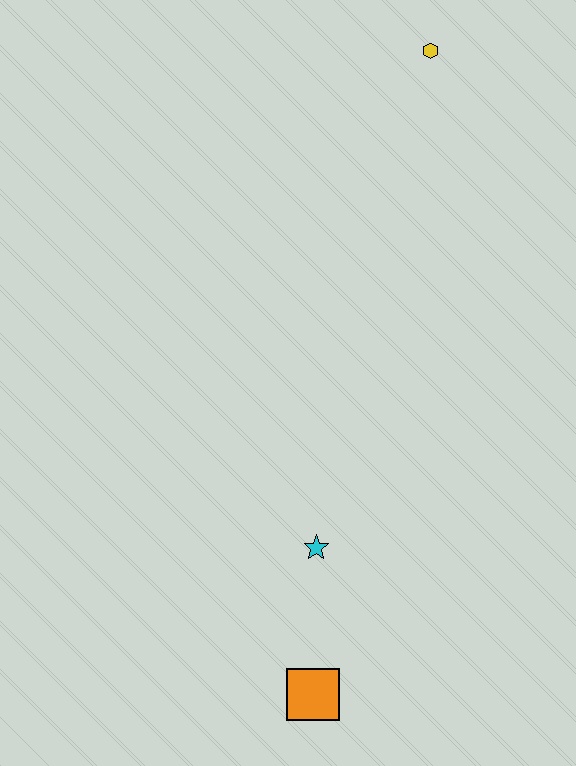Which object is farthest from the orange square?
The yellow hexagon is farthest from the orange square.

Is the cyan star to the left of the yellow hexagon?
Yes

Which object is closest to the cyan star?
The orange square is closest to the cyan star.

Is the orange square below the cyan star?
Yes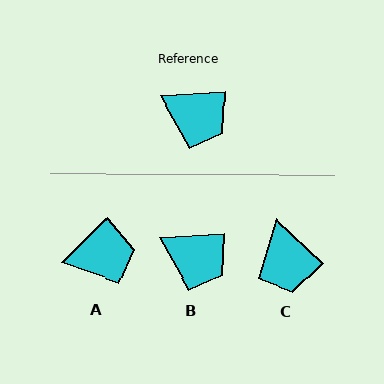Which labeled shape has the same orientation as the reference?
B.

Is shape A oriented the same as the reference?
No, it is off by about 42 degrees.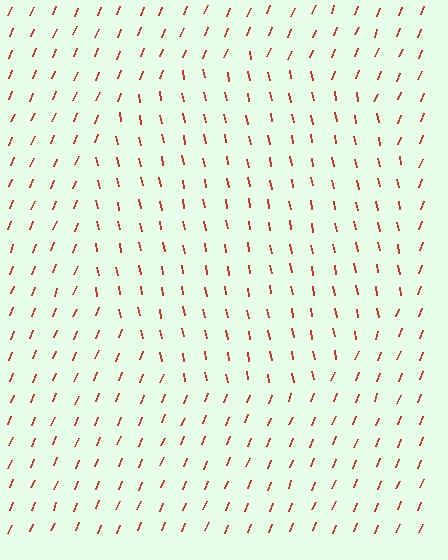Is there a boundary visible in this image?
Yes, there is a texture boundary formed by a change in line orientation.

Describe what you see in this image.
The image is filled with small red line segments. A circle region in the image has lines oriented differently from the surrounding lines, creating a visible texture boundary.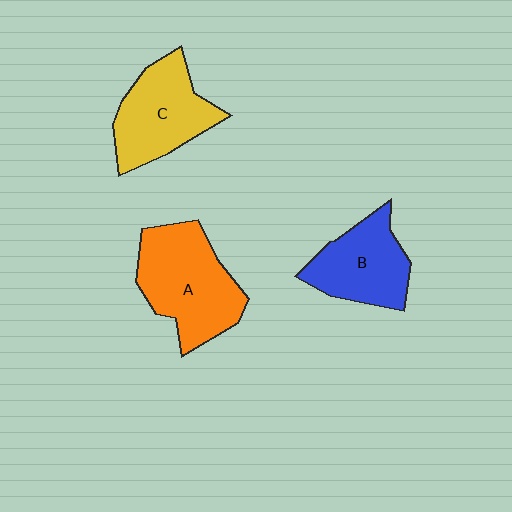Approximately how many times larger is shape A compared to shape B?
Approximately 1.3 times.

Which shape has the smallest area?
Shape B (blue).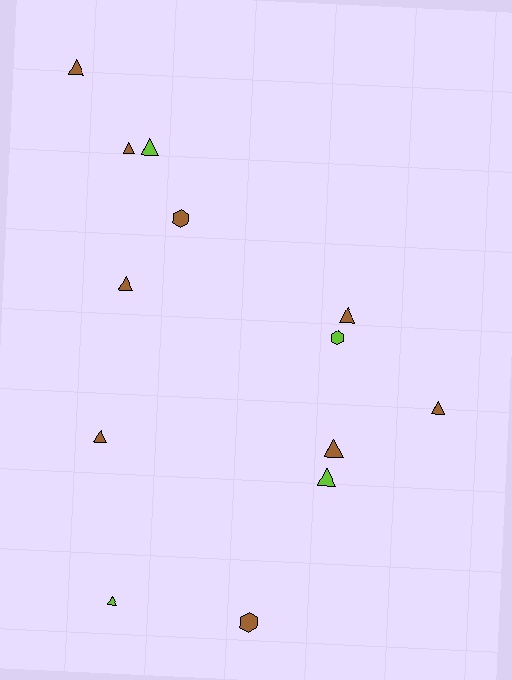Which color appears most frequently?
Brown, with 9 objects.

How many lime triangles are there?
There are 3 lime triangles.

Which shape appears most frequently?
Triangle, with 10 objects.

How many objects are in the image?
There are 13 objects.